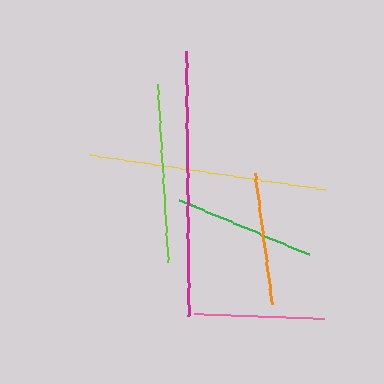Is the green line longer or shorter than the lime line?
The lime line is longer than the green line.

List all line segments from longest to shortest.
From longest to shortest: magenta, yellow, lime, green, orange, pink.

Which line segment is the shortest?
The pink line is the shortest at approximately 131 pixels.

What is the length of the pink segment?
The pink segment is approximately 131 pixels long.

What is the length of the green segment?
The green segment is approximately 141 pixels long.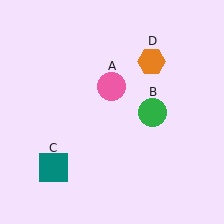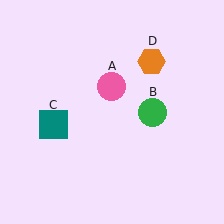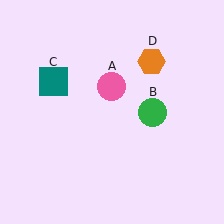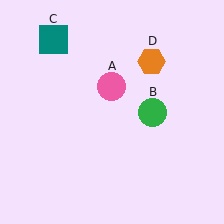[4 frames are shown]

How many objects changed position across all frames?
1 object changed position: teal square (object C).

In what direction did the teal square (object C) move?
The teal square (object C) moved up.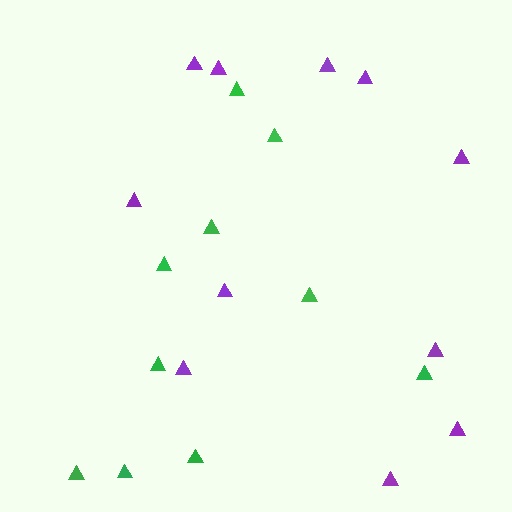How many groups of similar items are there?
There are 2 groups: one group of purple triangles (11) and one group of green triangles (10).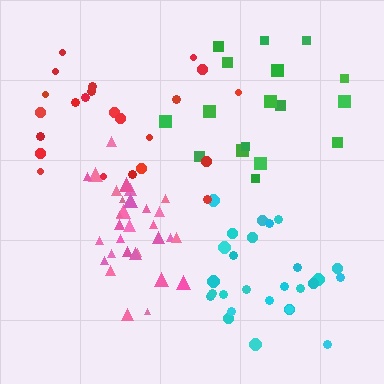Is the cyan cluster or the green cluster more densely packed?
Cyan.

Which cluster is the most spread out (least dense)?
Green.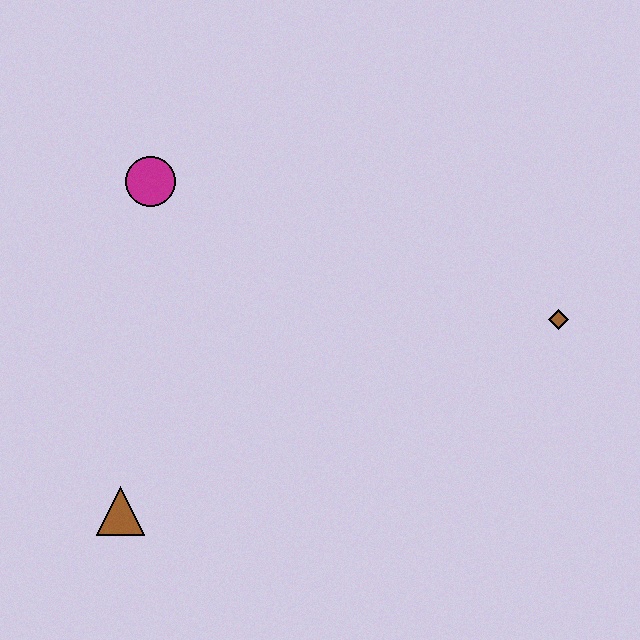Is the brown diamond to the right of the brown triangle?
Yes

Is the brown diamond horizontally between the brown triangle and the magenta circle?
No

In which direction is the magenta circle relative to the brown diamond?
The magenta circle is to the left of the brown diamond.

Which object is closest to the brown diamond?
The magenta circle is closest to the brown diamond.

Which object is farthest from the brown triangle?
The brown diamond is farthest from the brown triangle.